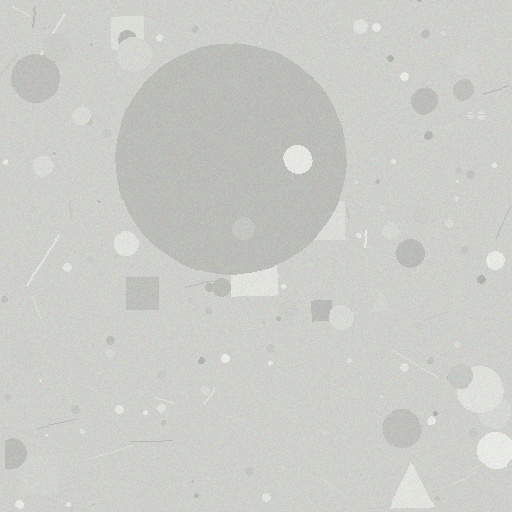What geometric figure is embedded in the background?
A circle is embedded in the background.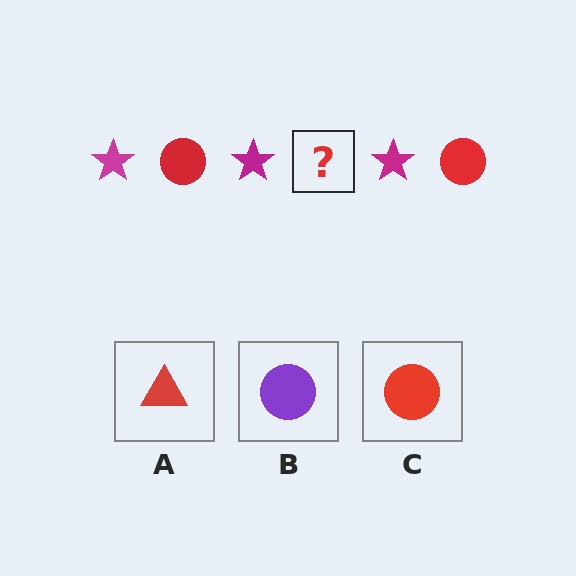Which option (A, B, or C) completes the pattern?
C.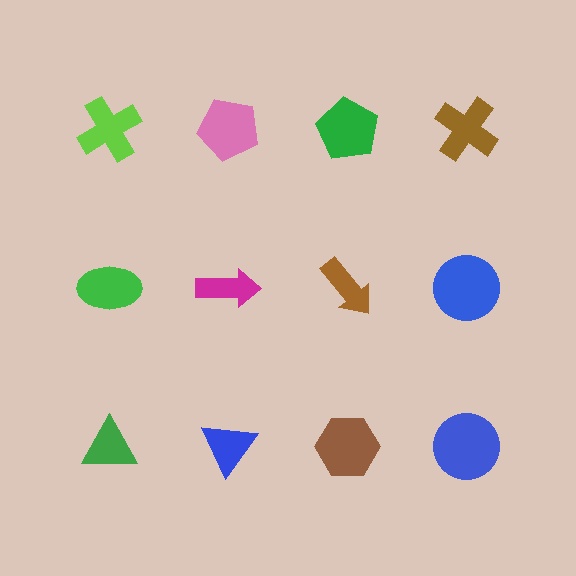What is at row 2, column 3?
A brown arrow.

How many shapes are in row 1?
4 shapes.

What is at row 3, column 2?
A blue triangle.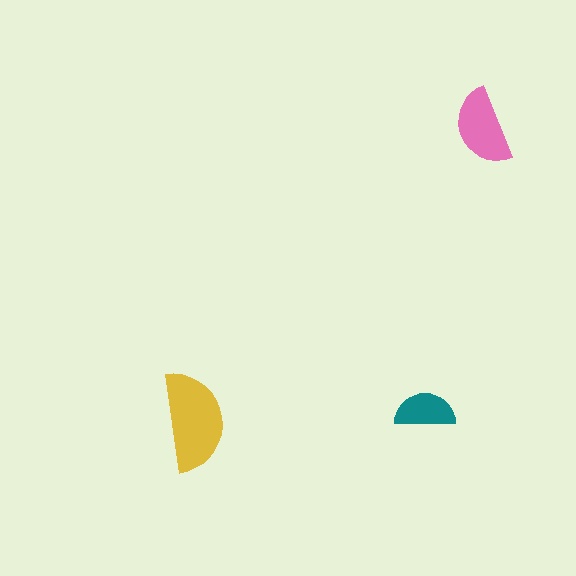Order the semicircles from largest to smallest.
the yellow one, the pink one, the teal one.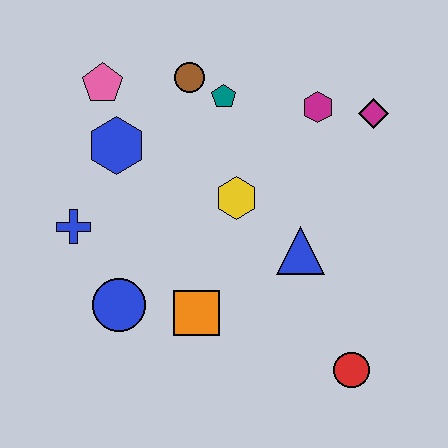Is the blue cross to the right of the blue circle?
No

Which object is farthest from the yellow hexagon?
The red circle is farthest from the yellow hexagon.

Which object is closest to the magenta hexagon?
The magenta diamond is closest to the magenta hexagon.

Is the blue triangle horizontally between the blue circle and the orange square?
No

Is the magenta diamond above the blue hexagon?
Yes